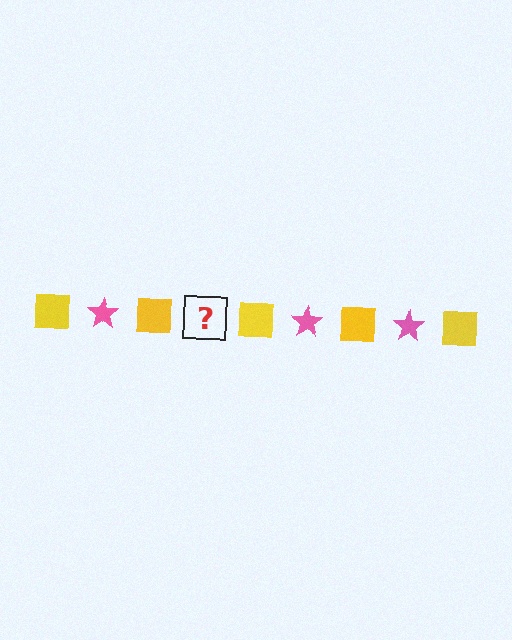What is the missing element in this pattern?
The missing element is a pink star.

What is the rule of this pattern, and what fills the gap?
The rule is that the pattern alternates between yellow square and pink star. The gap should be filled with a pink star.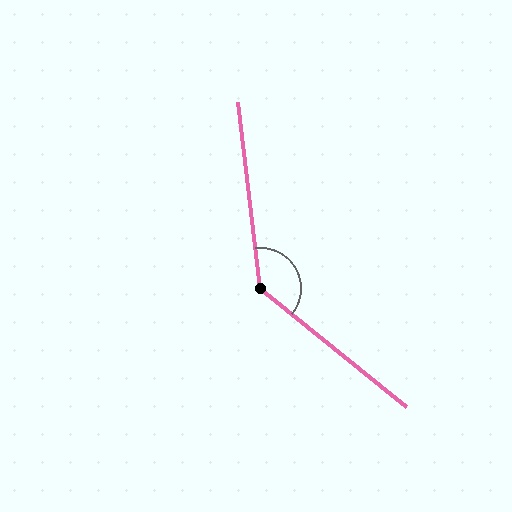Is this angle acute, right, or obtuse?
It is obtuse.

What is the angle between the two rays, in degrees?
Approximately 136 degrees.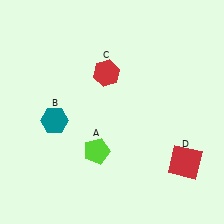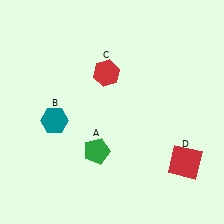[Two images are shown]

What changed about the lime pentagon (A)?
In Image 1, A is lime. In Image 2, it changed to green.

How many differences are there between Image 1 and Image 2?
There is 1 difference between the two images.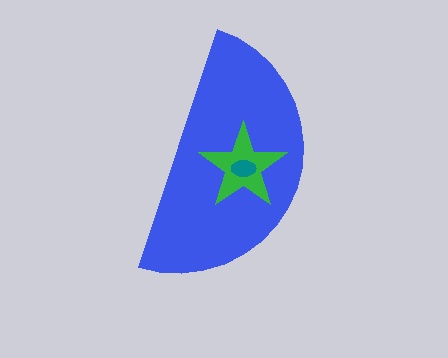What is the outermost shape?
The blue semicircle.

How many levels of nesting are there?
3.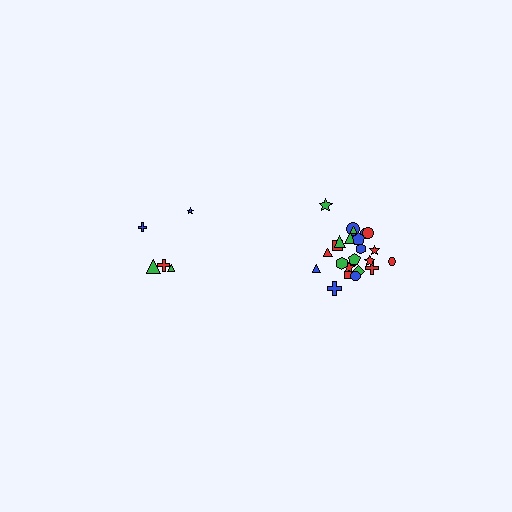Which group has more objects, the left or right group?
The right group.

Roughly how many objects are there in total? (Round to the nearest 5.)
Roughly 30 objects in total.